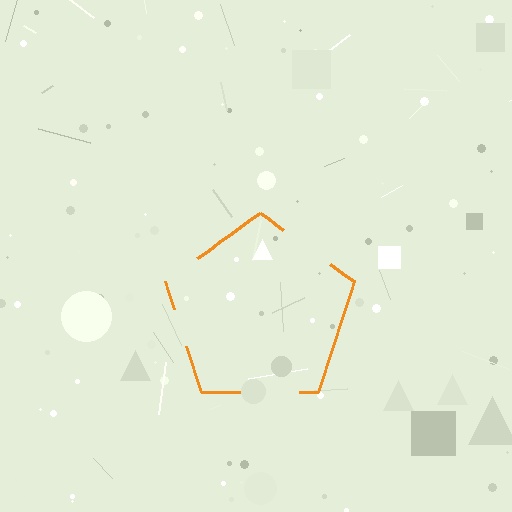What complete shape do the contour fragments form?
The contour fragments form a pentagon.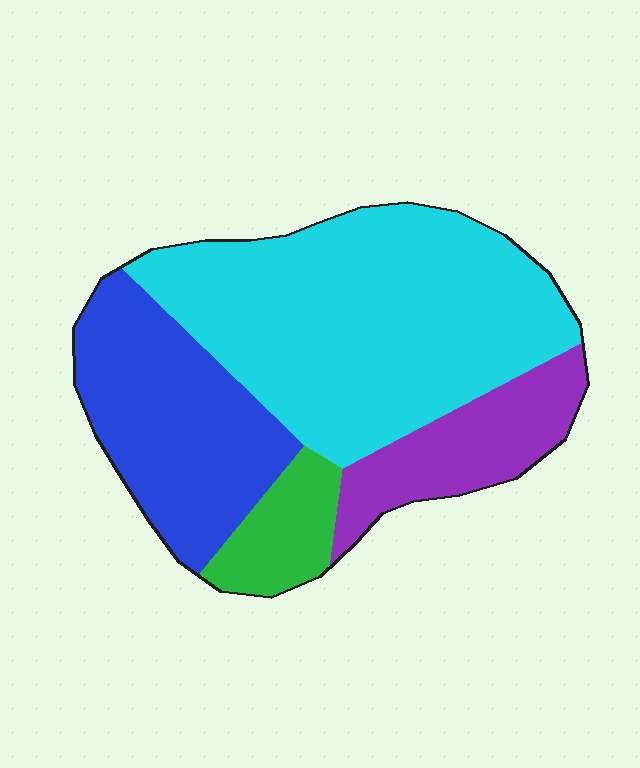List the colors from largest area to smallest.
From largest to smallest: cyan, blue, purple, green.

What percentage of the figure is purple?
Purple takes up less than a quarter of the figure.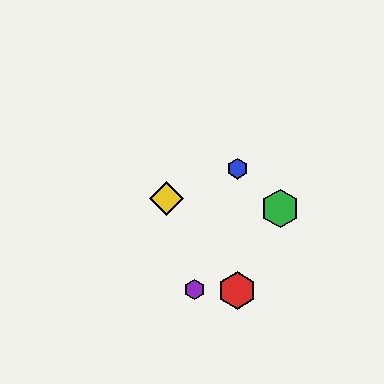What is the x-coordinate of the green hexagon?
The green hexagon is at x≈280.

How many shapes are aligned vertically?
2 shapes (the red hexagon, the blue hexagon) are aligned vertically.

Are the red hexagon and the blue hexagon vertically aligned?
Yes, both are at x≈237.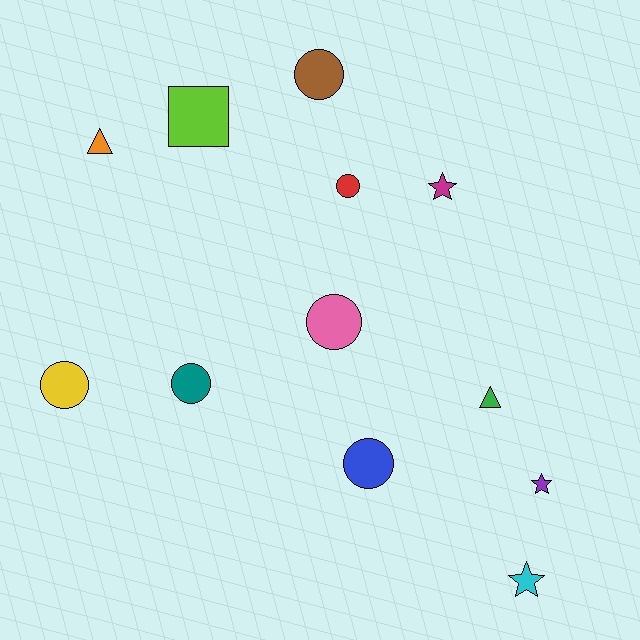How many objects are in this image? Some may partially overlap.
There are 12 objects.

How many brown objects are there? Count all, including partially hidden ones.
There is 1 brown object.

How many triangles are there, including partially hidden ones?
There are 2 triangles.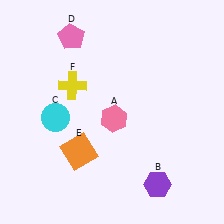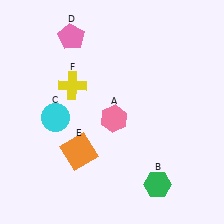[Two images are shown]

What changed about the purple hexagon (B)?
In Image 1, B is purple. In Image 2, it changed to green.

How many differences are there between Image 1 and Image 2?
There is 1 difference between the two images.